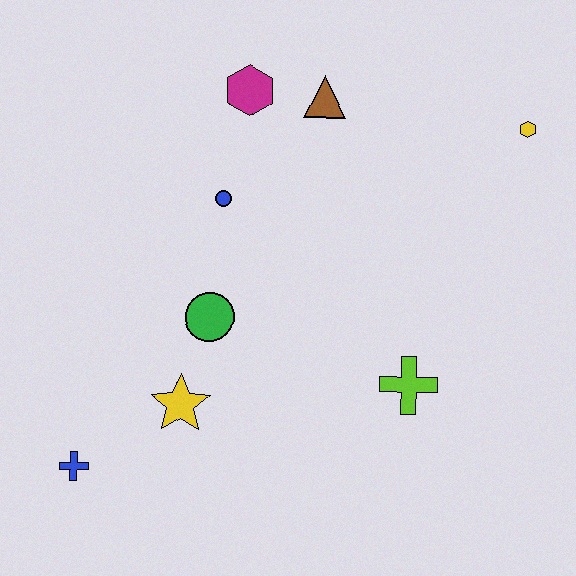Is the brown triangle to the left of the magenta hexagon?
No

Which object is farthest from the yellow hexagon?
The blue cross is farthest from the yellow hexagon.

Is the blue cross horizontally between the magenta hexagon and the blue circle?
No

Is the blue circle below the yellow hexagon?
Yes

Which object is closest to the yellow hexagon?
The brown triangle is closest to the yellow hexagon.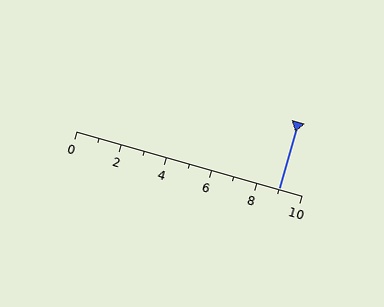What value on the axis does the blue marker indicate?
The marker indicates approximately 9.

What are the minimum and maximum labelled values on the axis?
The axis runs from 0 to 10.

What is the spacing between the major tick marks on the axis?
The major ticks are spaced 2 apart.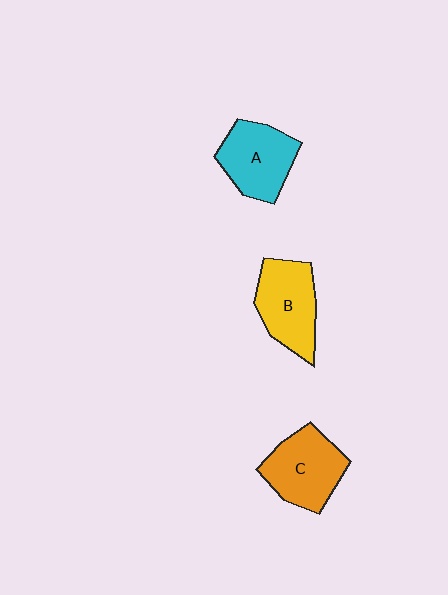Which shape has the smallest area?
Shape A (cyan).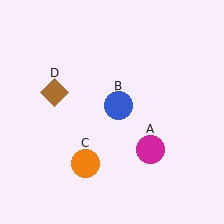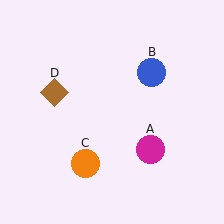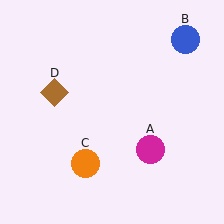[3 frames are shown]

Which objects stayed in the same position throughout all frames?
Magenta circle (object A) and orange circle (object C) and brown diamond (object D) remained stationary.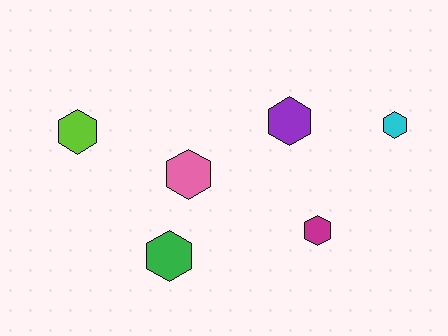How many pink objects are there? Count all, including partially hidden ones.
There is 1 pink object.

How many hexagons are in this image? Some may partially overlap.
There are 6 hexagons.